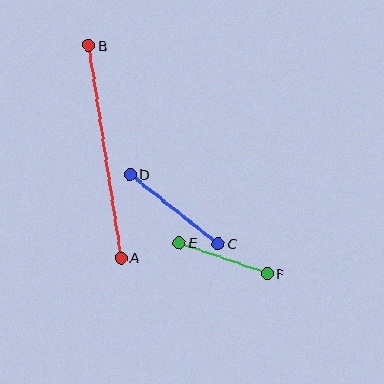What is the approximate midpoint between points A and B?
The midpoint is at approximately (105, 152) pixels.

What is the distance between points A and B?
The distance is approximately 215 pixels.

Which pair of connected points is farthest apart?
Points A and B are farthest apart.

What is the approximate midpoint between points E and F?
The midpoint is at approximately (223, 258) pixels.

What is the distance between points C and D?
The distance is approximately 112 pixels.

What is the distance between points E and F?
The distance is approximately 93 pixels.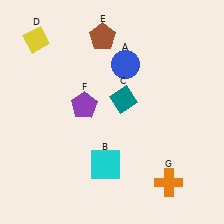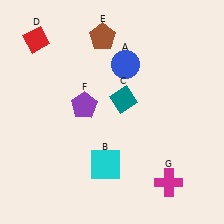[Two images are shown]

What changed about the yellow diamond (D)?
In Image 1, D is yellow. In Image 2, it changed to red.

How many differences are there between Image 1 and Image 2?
There are 2 differences between the two images.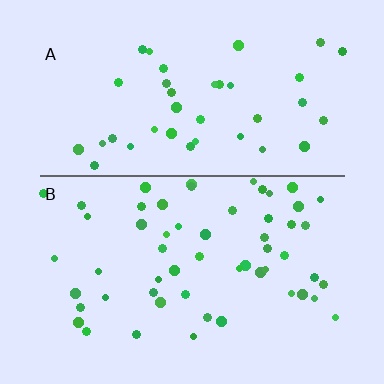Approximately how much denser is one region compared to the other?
Approximately 1.4× — region B over region A.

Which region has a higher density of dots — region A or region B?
B (the bottom).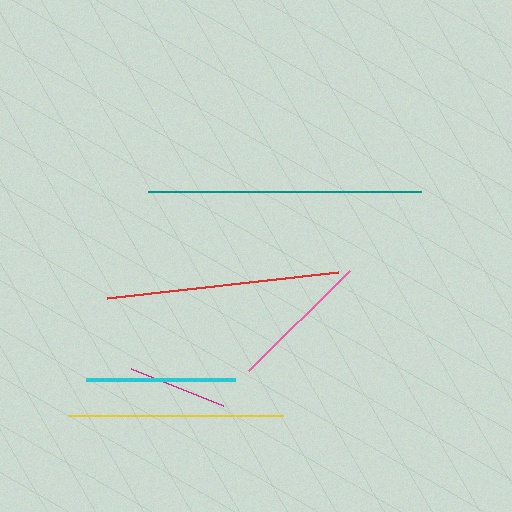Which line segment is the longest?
The teal line is the longest at approximately 273 pixels.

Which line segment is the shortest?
The magenta line is the shortest at approximately 99 pixels.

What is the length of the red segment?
The red segment is approximately 232 pixels long.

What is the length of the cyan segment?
The cyan segment is approximately 150 pixels long.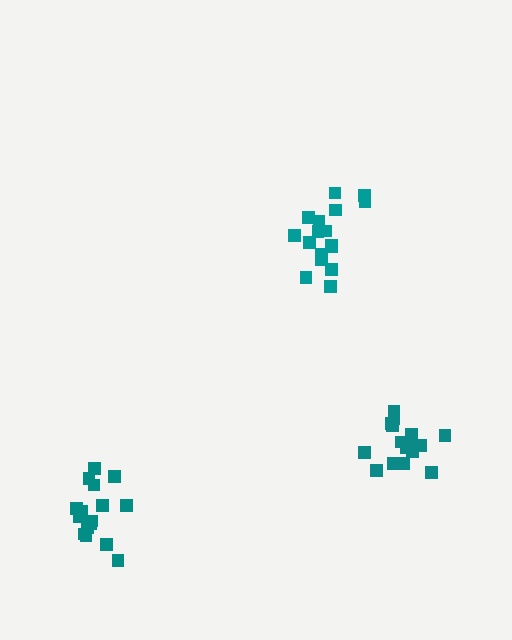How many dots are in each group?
Group 1: 16 dots, Group 2: 17 dots, Group 3: 17 dots (50 total).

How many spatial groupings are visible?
There are 3 spatial groupings.